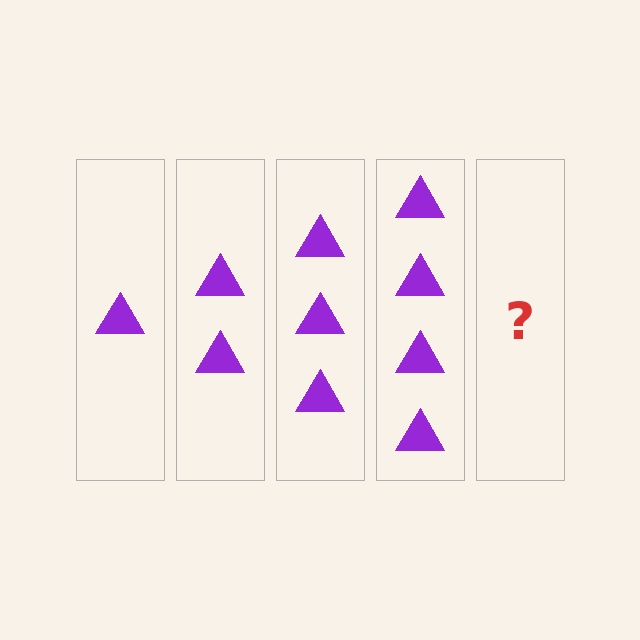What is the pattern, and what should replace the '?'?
The pattern is that each step adds one more triangle. The '?' should be 5 triangles.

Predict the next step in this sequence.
The next step is 5 triangles.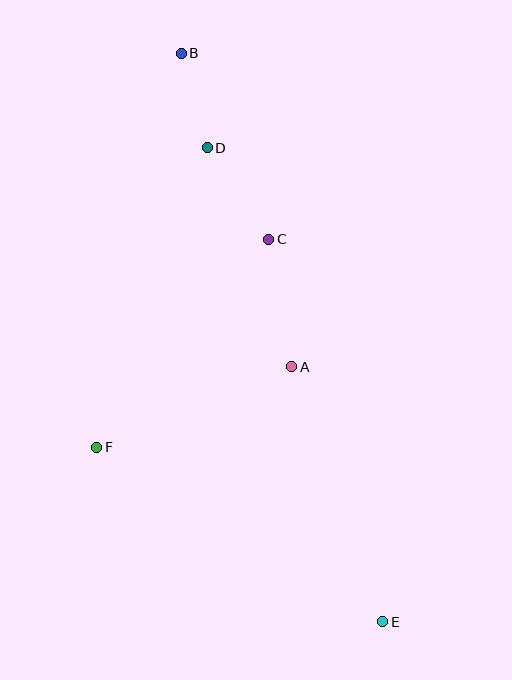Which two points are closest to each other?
Points B and D are closest to each other.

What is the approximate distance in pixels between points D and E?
The distance between D and E is approximately 505 pixels.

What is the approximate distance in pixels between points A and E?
The distance between A and E is approximately 271 pixels.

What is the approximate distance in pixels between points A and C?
The distance between A and C is approximately 129 pixels.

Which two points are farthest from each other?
Points B and E are farthest from each other.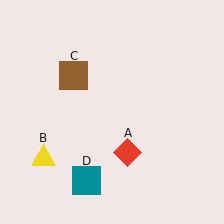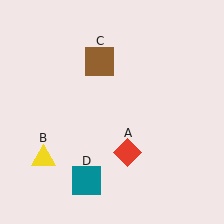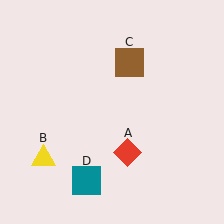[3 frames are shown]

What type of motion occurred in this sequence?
The brown square (object C) rotated clockwise around the center of the scene.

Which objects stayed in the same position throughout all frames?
Red diamond (object A) and yellow triangle (object B) and teal square (object D) remained stationary.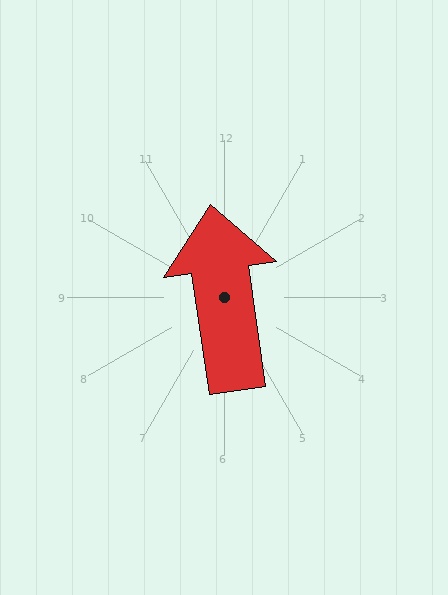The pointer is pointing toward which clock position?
Roughly 12 o'clock.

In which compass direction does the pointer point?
North.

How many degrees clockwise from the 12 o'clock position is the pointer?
Approximately 352 degrees.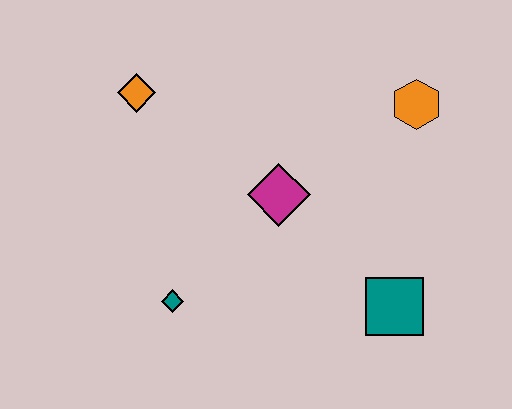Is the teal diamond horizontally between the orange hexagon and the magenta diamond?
No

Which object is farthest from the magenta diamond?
The orange diamond is farthest from the magenta diamond.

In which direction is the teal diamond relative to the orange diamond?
The teal diamond is below the orange diamond.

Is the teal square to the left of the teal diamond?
No